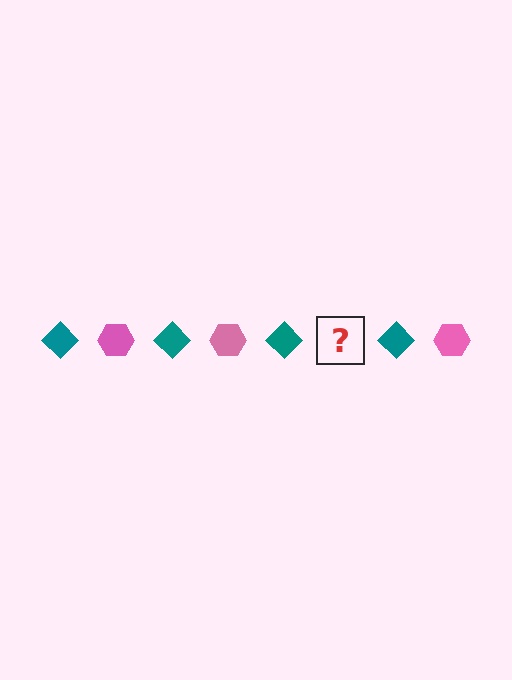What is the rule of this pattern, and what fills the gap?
The rule is that the pattern alternates between teal diamond and pink hexagon. The gap should be filled with a pink hexagon.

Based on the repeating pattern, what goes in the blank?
The blank should be a pink hexagon.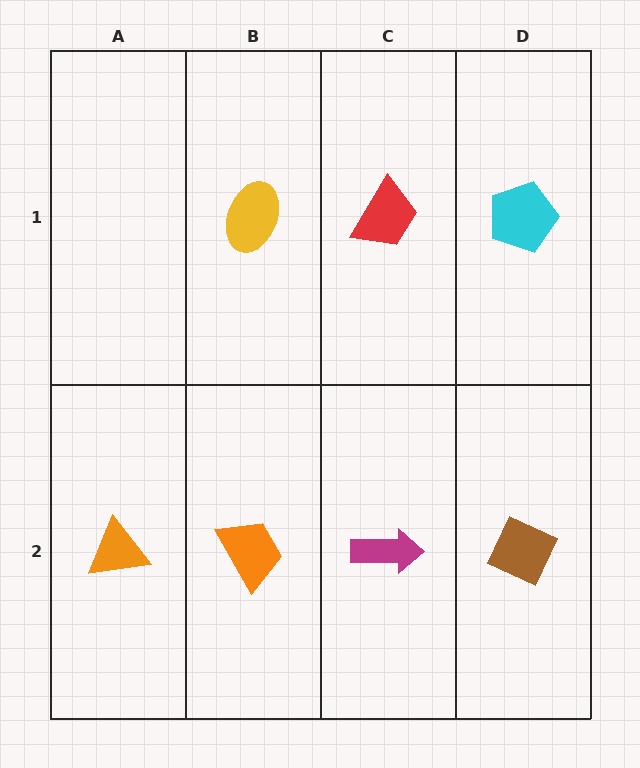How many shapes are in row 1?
3 shapes.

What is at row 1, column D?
A cyan pentagon.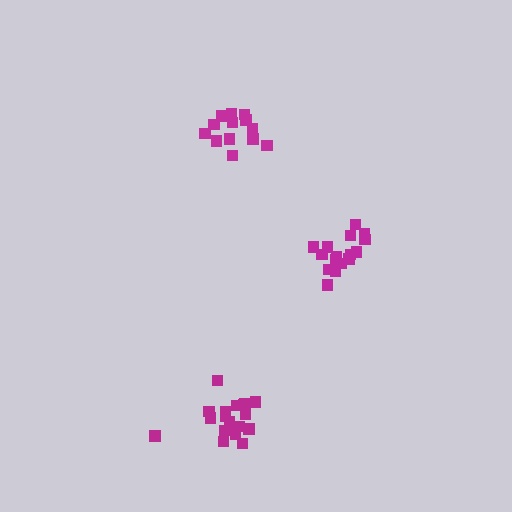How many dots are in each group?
Group 1: 19 dots, Group 2: 16 dots, Group 3: 14 dots (49 total).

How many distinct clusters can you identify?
There are 3 distinct clusters.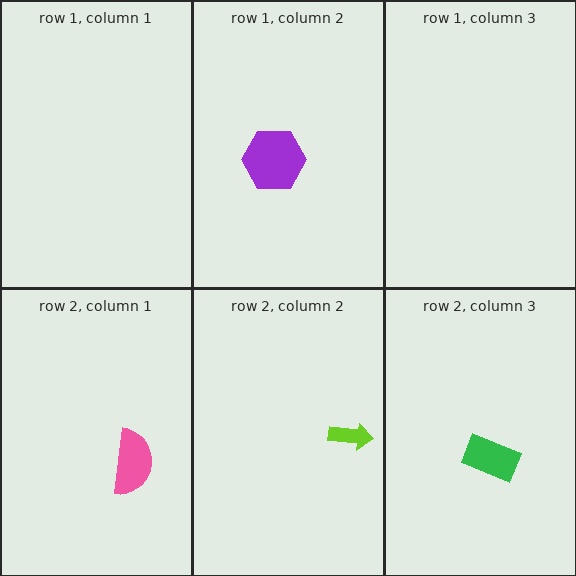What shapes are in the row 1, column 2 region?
The purple hexagon.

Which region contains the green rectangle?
The row 2, column 3 region.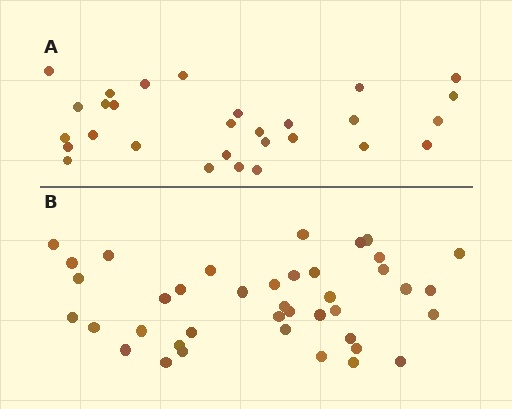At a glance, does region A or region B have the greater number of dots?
Region B (the bottom region) has more dots.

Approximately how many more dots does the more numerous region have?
Region B has roughly 12 or so more dots than region A.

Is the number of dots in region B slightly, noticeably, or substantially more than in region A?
Region B has noticeably more, but not dramatically so. The ratio is roughly 1.4 to 1.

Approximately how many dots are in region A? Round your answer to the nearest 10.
About 30 dots. (The exact count is 29, which rounds to 30.)